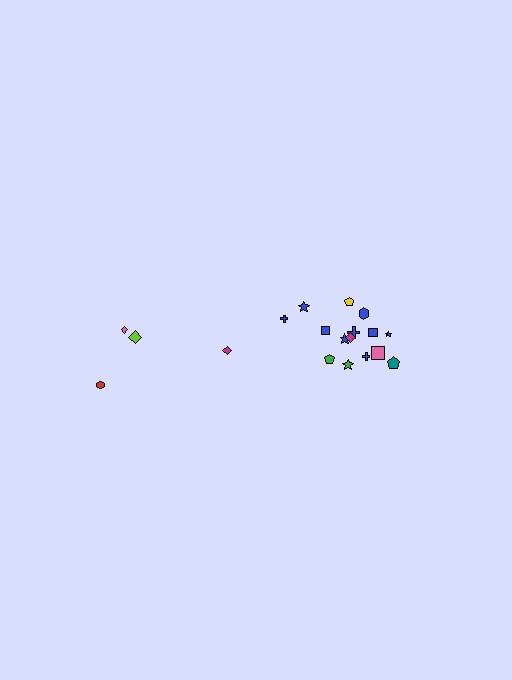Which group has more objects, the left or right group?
The right group.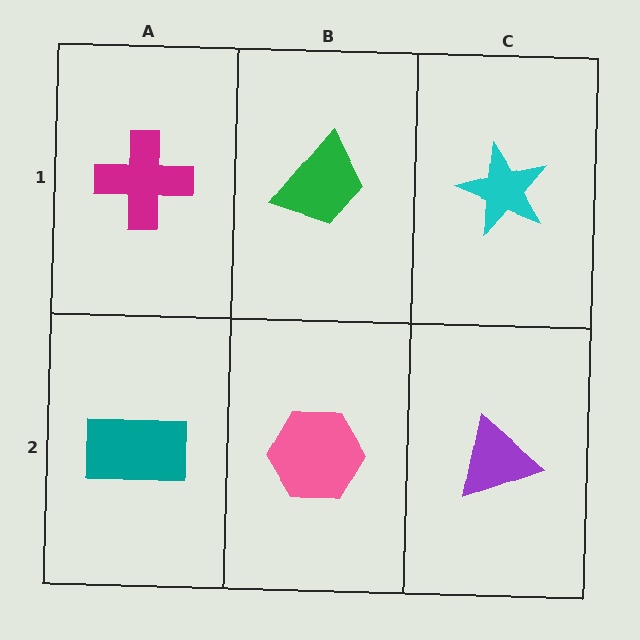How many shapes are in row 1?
3 shapes.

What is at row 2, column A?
A teal rectangle.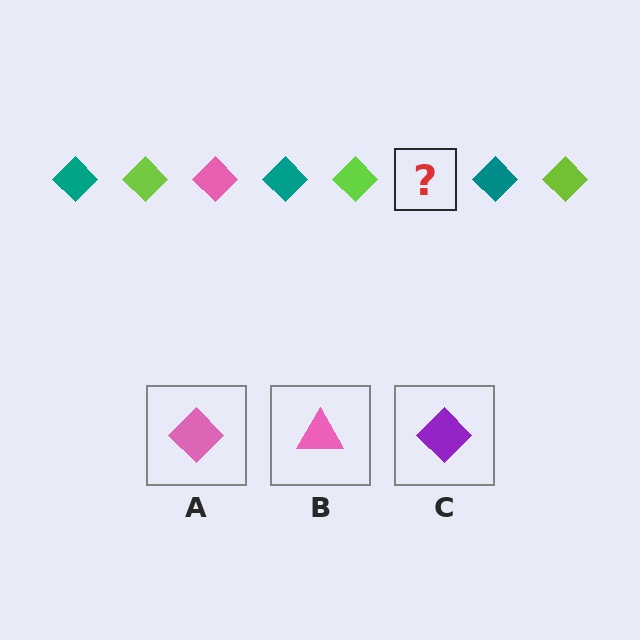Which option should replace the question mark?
Option A.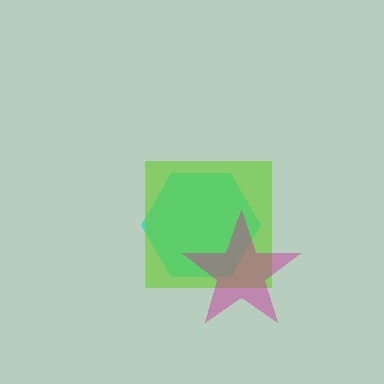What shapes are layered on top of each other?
The layered shapes are: a cyan hexagon, a lime square, a magenta star.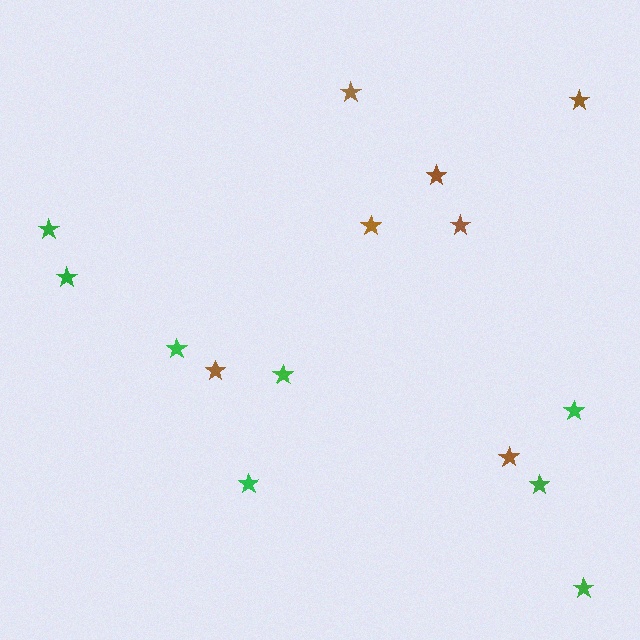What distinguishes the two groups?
There are 2 groups: one group of green stars (8) and one group of brown stars (7).